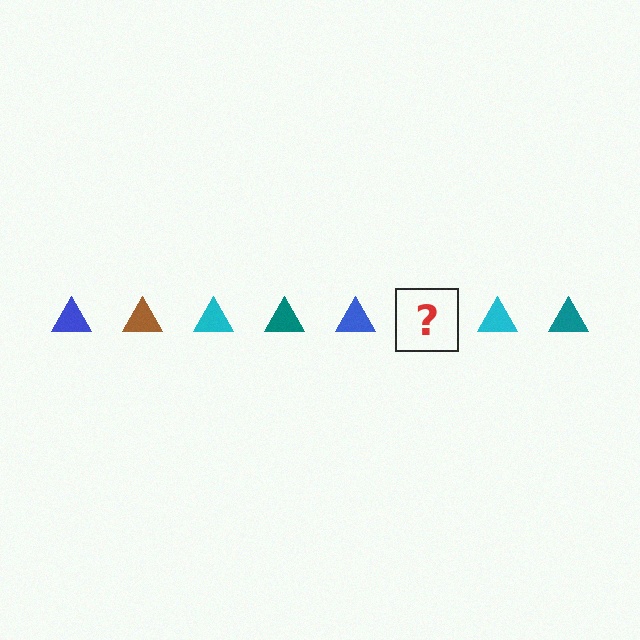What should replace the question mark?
The question mark should be replaced with a brown triangle.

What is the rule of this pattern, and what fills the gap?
The rule is that the pattern cycles through blue, brown, cyan, teal triangles. The gap should be filled with a brown triangle.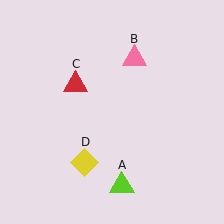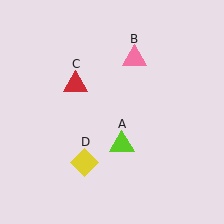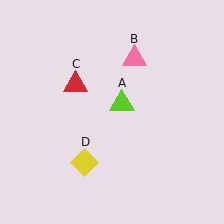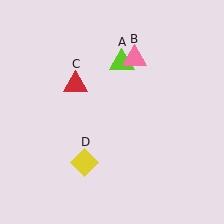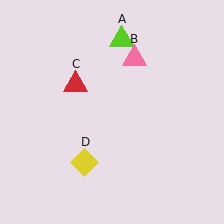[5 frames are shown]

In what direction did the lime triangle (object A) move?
The lime triangle (object A) moved up.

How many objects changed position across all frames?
1 object changed position: lime triangle (object A).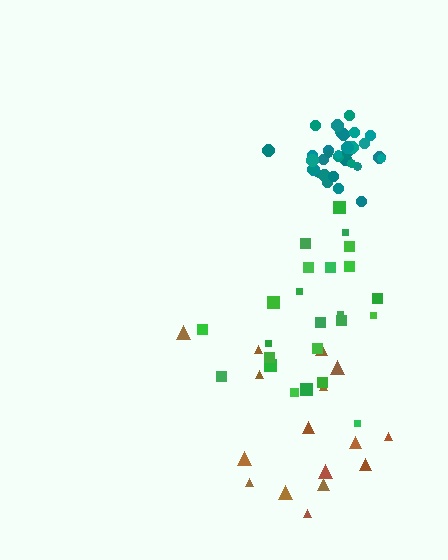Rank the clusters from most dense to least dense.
teal, green, brown.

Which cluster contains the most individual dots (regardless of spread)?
Teal (32).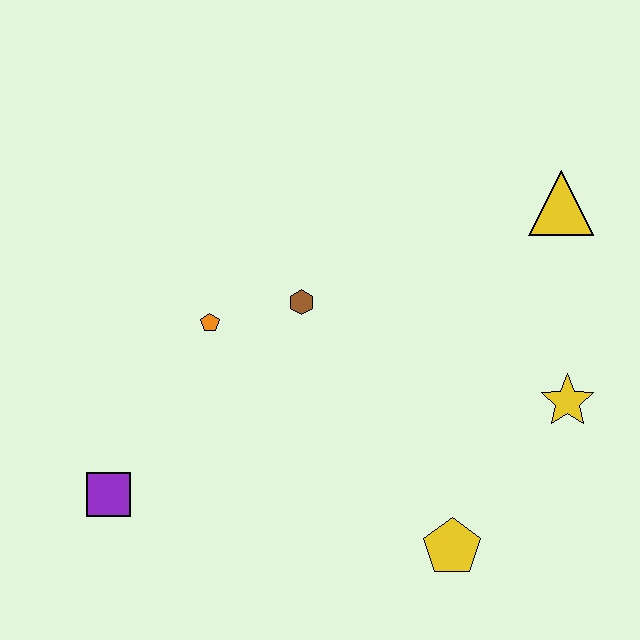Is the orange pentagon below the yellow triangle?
Yes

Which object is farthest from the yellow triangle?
The purple square is farthest from the yellow triangle.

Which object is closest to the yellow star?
The yellow pentagon is closest to the yellow star.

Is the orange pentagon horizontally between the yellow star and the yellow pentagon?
No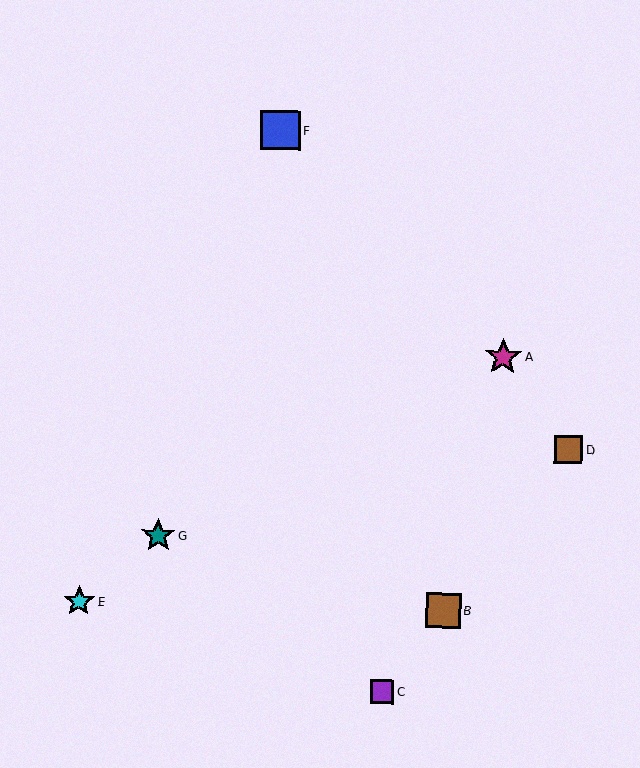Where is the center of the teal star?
The center of the teal star is at (158, 535).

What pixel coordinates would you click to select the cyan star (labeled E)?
Click at (79, 601) to select the cyan star E.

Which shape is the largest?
The blue square (labeled F) is the largest.